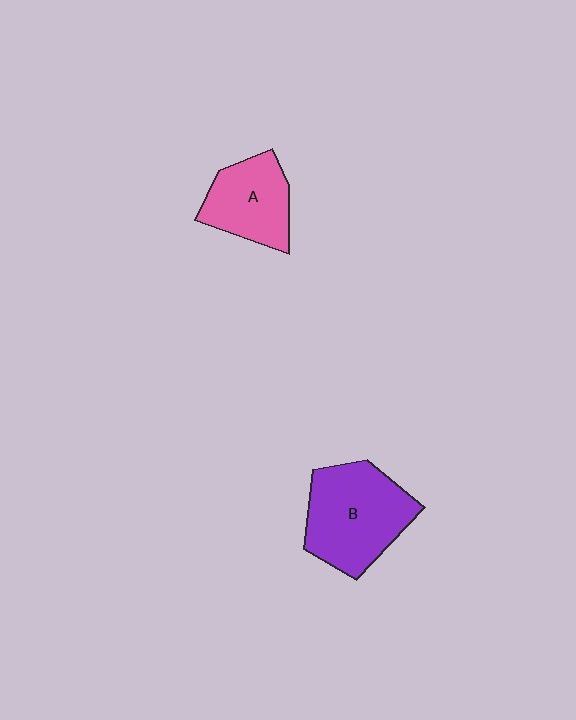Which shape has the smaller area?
Shape A (pink).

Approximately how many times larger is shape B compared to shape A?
Approximately 1.4 times.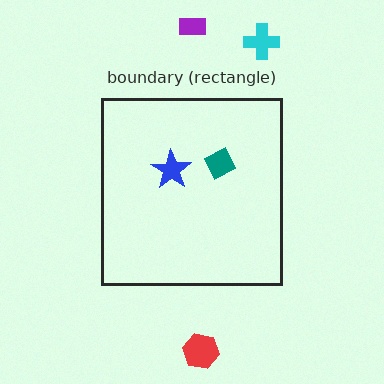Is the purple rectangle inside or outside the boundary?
Outside.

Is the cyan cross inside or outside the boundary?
Outside.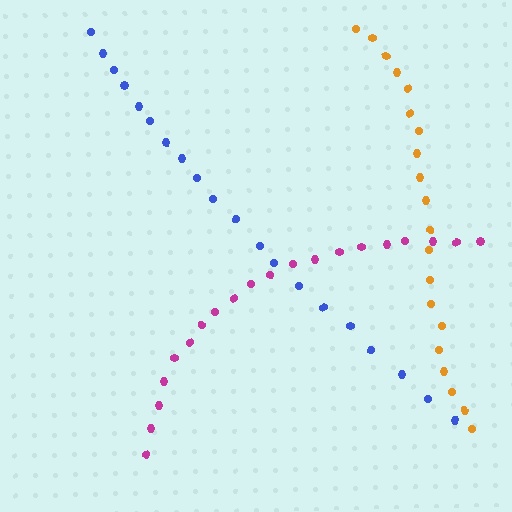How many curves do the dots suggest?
There are 3 distinct paths.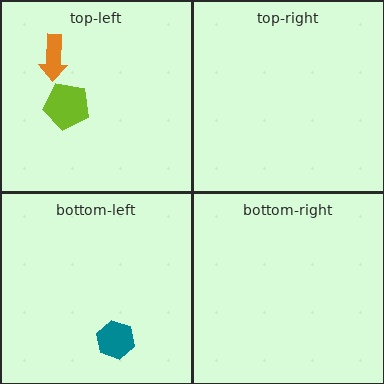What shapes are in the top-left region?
The orange arrow, the lime pentagon.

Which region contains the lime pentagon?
The top-left region.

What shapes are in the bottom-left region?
The teal hexagon.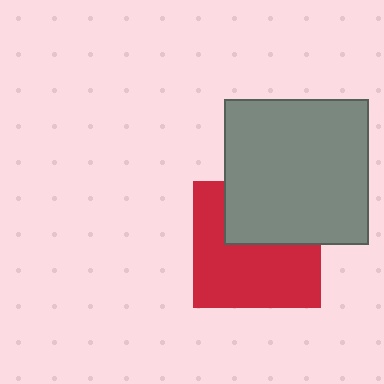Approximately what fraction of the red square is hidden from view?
Roughly 39% of the red square is hidden behind the gray square.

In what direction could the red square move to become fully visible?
The red square could move down. That would shift it out from behind the gray square entirely.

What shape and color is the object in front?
The object in front is a gray square.